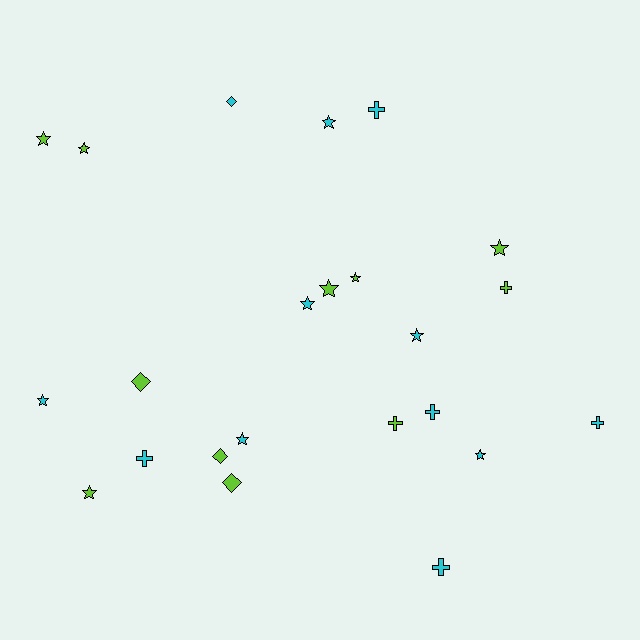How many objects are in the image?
There are 23 objects.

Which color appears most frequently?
Cyan, with 12 objects.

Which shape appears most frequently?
Star, with 12 objects.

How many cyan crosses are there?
There are 5 cyan crosses.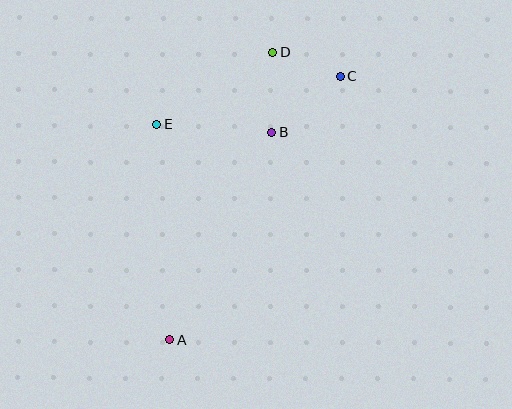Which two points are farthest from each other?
Points A and C are farthest from each other.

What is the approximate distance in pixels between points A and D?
The distance between A and D is approximately 305 pixels.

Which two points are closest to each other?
Points C and D are closest to each other.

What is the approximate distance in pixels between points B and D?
The distance between B and D is approximately 80 pixels.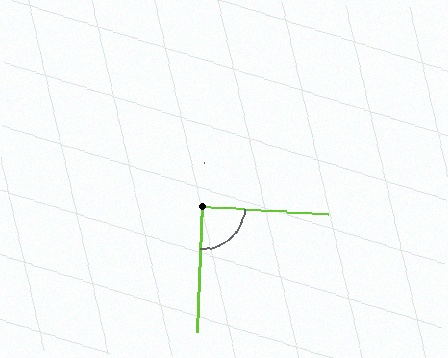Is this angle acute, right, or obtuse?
It is approximately a right angle.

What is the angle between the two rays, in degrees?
Approximately 89 degrees.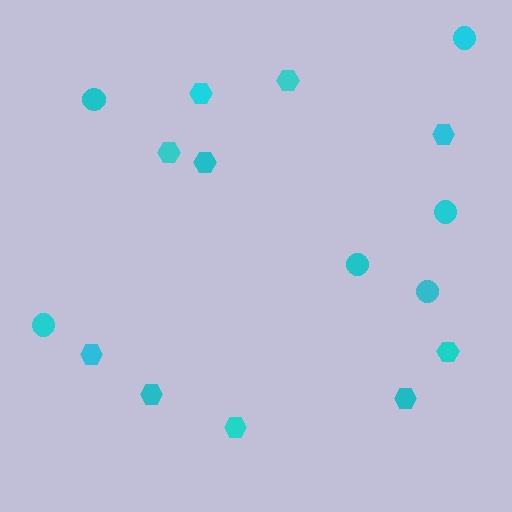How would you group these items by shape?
There are 2 groups: one group of circles (6) and one group of hexagons (10).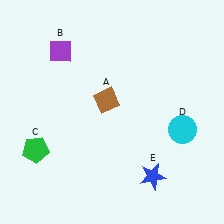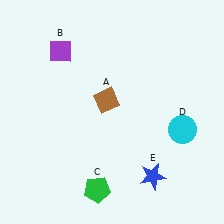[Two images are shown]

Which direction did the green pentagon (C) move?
The green pentagon (C) moved right.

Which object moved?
The green pentagon (C) moved right.